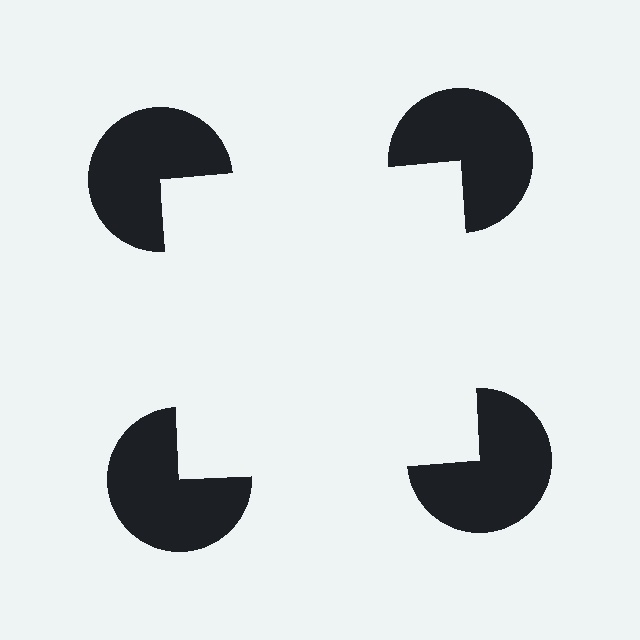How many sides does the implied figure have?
4 sides.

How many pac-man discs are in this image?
There are 4 — one at each vertex of the illusory square.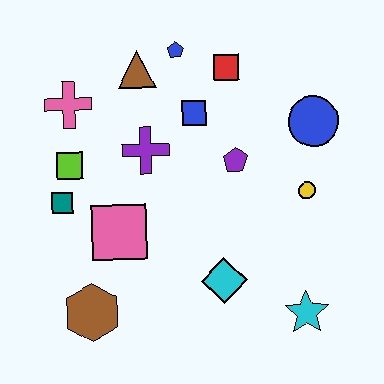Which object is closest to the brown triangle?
The blue pentagon is closest to the brown triangle.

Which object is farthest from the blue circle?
The brown hexagon is farthest from the blue circle.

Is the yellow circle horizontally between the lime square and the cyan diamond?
No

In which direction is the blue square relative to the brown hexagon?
The blue square is above the brown hexagon.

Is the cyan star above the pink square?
No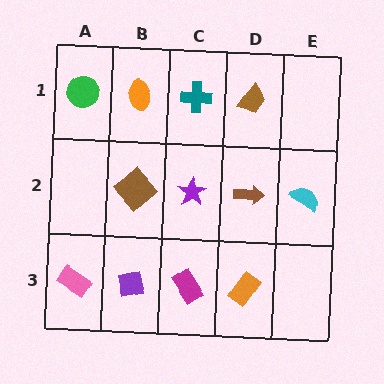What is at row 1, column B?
An orange ellipse.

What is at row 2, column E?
A cyan semicircle.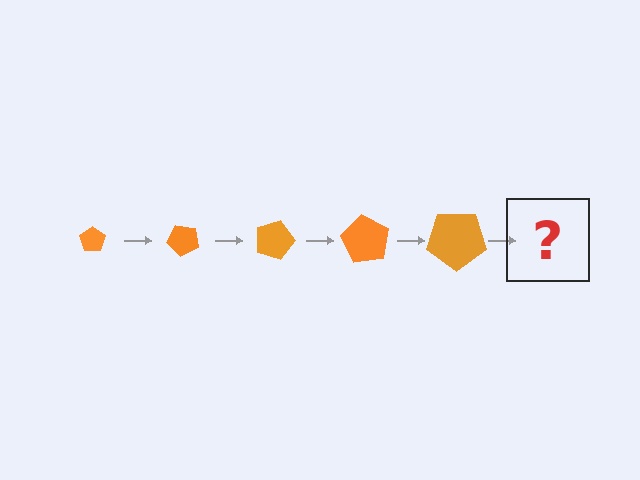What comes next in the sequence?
The next element should be a pentagon, larger than the previous one and rotated 225 degrees from the start.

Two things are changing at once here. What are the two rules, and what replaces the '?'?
The two rules are that the pentagon grows larger each step and it rotates 45 degrees each step. The '?' should be a pentagon, larger than the previous one and rotated 225 degrees from the start.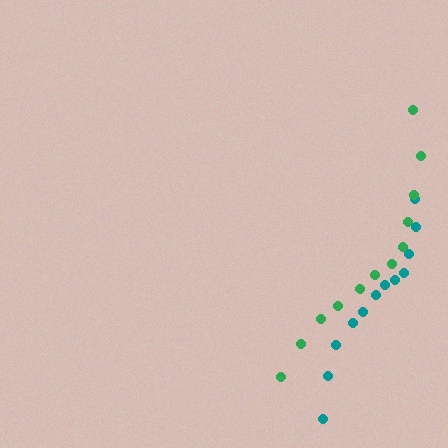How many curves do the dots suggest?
There are 2 distinct paths.